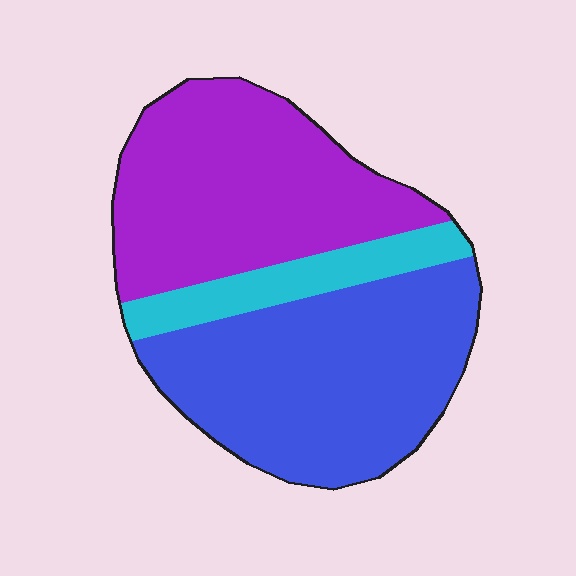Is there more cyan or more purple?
Purple.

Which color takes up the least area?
Cyan, at roughly 15%.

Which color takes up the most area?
Blue, at roughly 45%.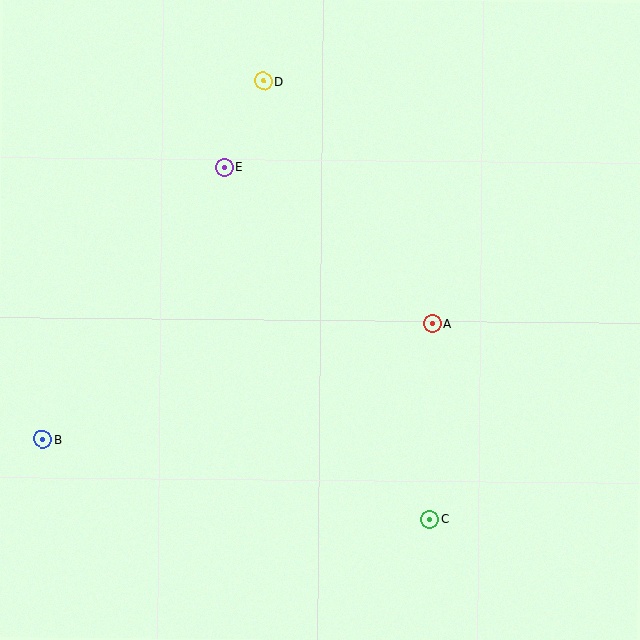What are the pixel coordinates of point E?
Point E is at (225, 167).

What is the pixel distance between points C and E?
The distance between C and E is 408 pixels.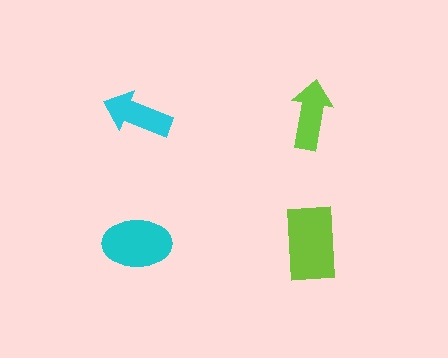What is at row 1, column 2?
A lime arrow.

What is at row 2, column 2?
A lime rectangle.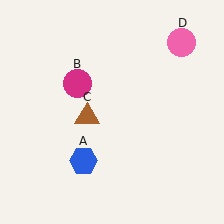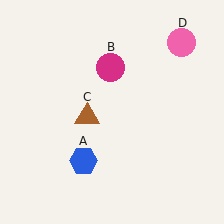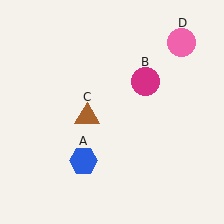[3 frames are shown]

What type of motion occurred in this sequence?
The magenta circle (object B) rotated clockwise around the center of the scene.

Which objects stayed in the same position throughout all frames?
Blue hexagon (object A) and brown triangle (object C) and pink circle (object D) remained stationary.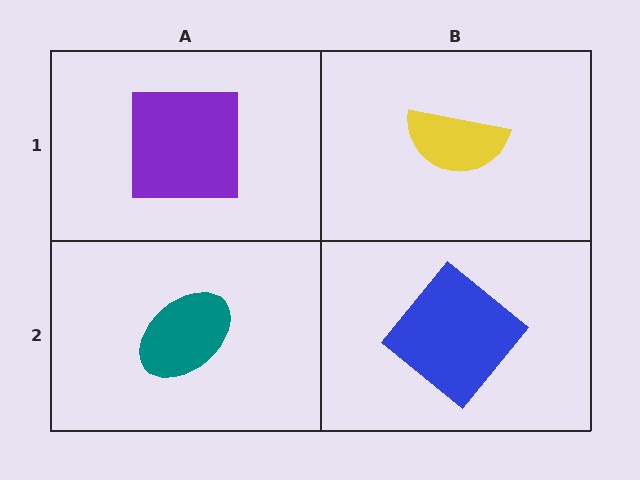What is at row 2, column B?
A blue diamond.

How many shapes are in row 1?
2 shapes.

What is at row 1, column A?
A purple square.